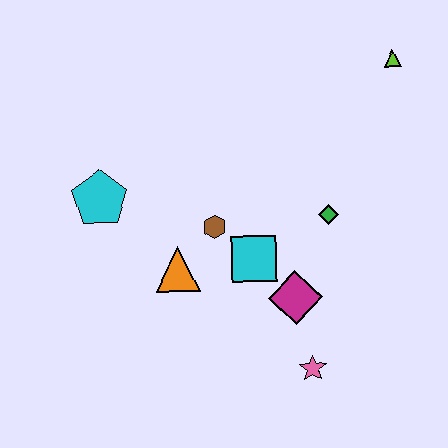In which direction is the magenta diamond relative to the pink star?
The magenta diamond is above the pink star.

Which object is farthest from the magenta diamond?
The lime triangle is farthest from the magenta diamond.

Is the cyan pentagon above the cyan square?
Yes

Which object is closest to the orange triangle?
The brown hexagon is closest to the orange triangle.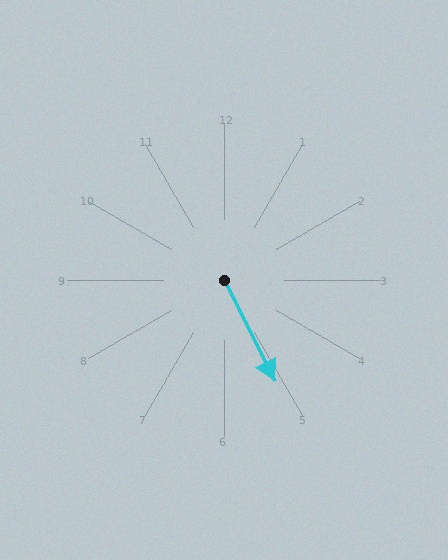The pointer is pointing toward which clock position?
Roughly 5 o'clock.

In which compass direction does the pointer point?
Southeast.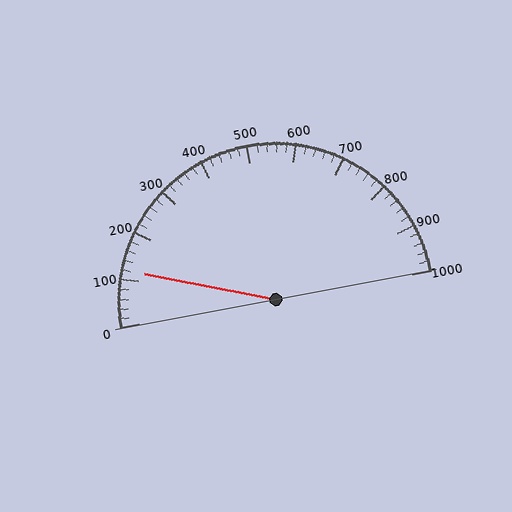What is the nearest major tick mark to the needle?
The nearest major tick mark is 100.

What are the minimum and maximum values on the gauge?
The gauge ranges from 0 to 1000.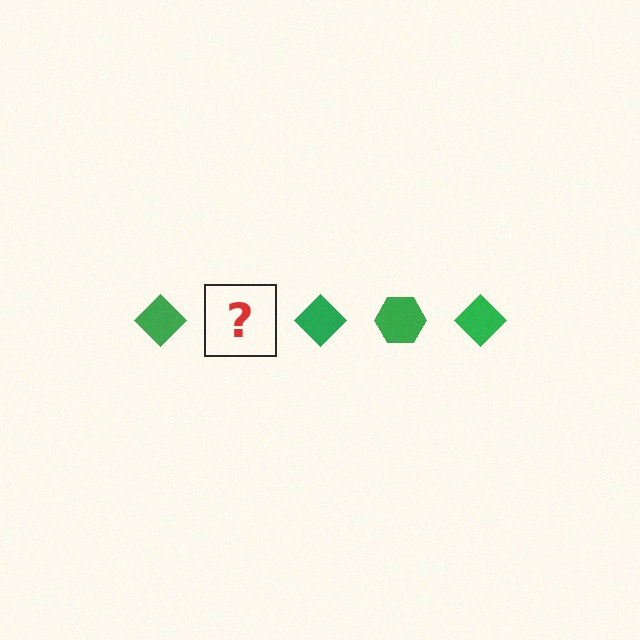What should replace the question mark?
The question mark should be replaced with a green hexagon.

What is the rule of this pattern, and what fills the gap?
The rule is that the pattern cycles through diamond, hexagon shapes in green. The gap should be filled with a green hexagon.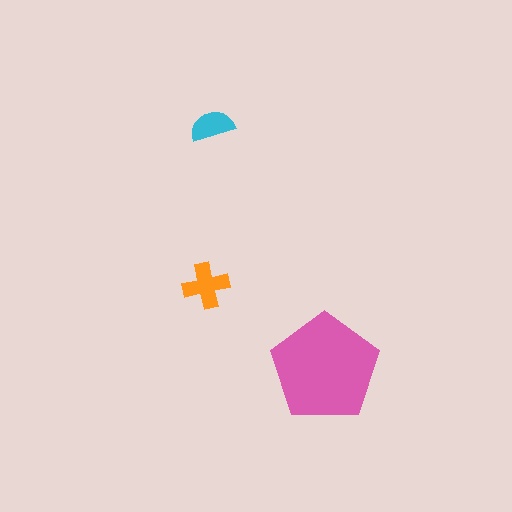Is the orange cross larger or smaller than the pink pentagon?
Smaller.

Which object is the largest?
The pink pentagon.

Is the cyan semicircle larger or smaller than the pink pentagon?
Smaller.